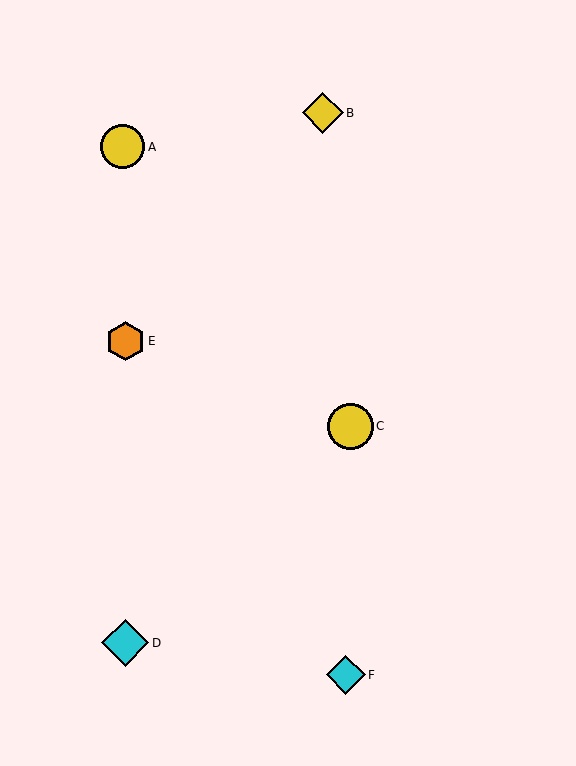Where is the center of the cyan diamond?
The center of the cyan diamond is at (346, 675).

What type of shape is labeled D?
Shape D is a cyan diamond.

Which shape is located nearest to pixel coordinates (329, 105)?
The yellow diamond (labeled B) at (323, 113) is nearest to that location.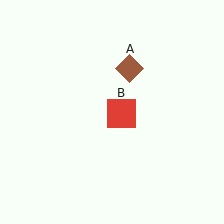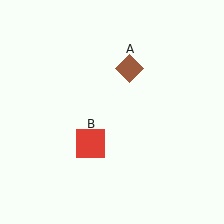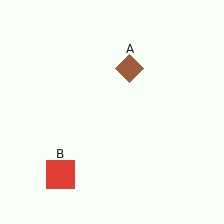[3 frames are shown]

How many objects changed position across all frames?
1 object changed position: red square (object B).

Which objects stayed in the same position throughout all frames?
Brown diamond (object A) remained stationary.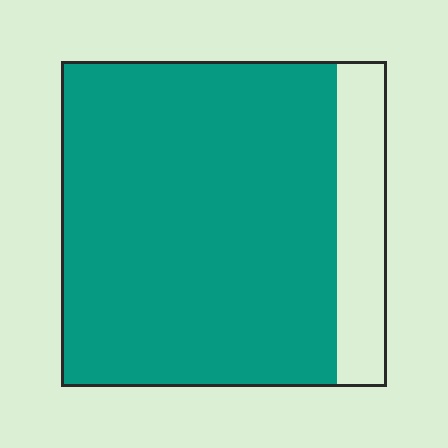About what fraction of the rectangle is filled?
About five sixths (5/6).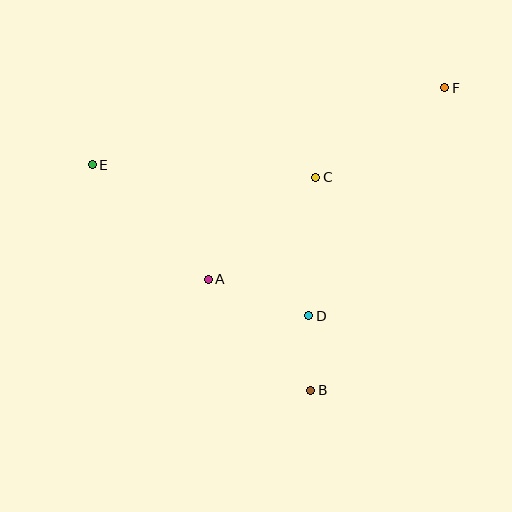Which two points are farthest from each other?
Points E and F are farthest from each other.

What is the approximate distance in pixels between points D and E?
The distance between D and E is approximately 264 pixels.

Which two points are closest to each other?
Points B and D are closest to each other.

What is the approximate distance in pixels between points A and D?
The distance between A and D is approximately 107 pixels.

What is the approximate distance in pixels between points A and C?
The distance between A and C is approximately 149 pixels.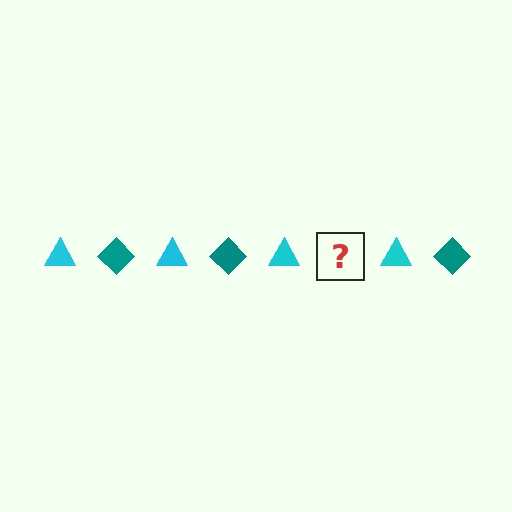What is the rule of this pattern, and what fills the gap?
The rule is that the pattern alternates between cyan triangle and teal diamond. The gap should be filled with a teal diamond.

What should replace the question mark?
The question mark should be replaced with a teal diamond.